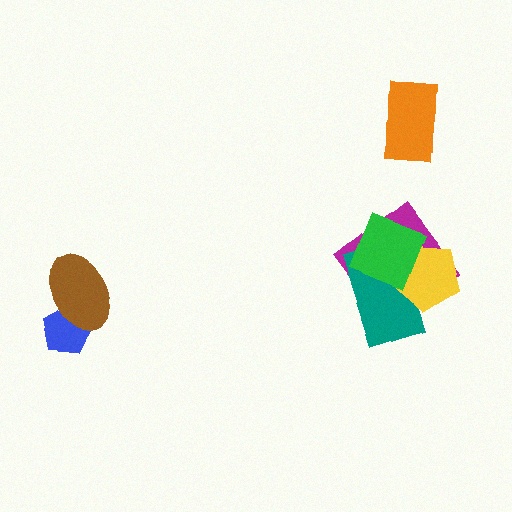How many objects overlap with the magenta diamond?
3 objects overlap with the magenta diamond.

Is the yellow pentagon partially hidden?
Yes, it is partially covered by another shape.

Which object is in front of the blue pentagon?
The brown ellipse is in front of the blue pentagon.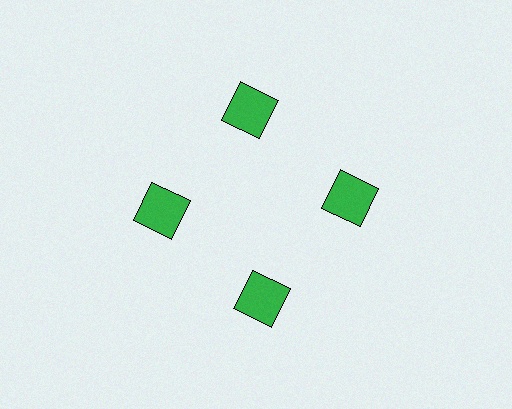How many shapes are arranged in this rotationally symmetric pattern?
There are 4 shapes, arranged in 4 groups of 1.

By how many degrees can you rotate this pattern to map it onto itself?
The pattern maps onto itself every 90 degrees of rotation.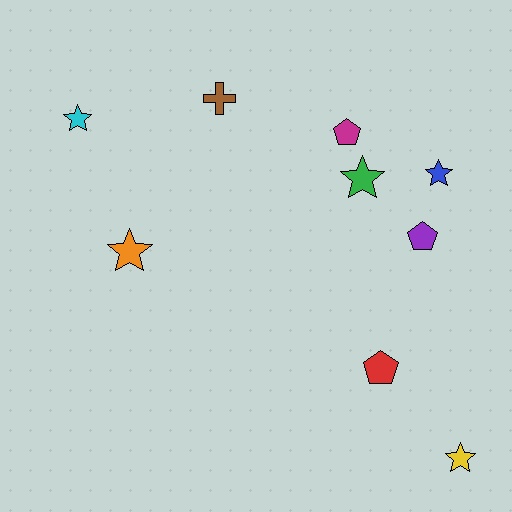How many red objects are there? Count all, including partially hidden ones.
There is 1 red object.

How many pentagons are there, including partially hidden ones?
There are 3 pentagons.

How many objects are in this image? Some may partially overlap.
There are 9 objects.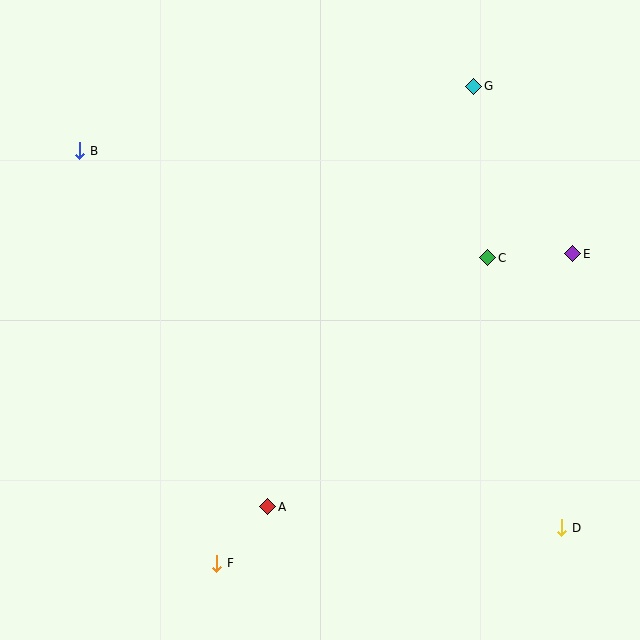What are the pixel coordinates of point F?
Point F is at (217, 563).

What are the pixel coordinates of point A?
Point A is at (268, 507).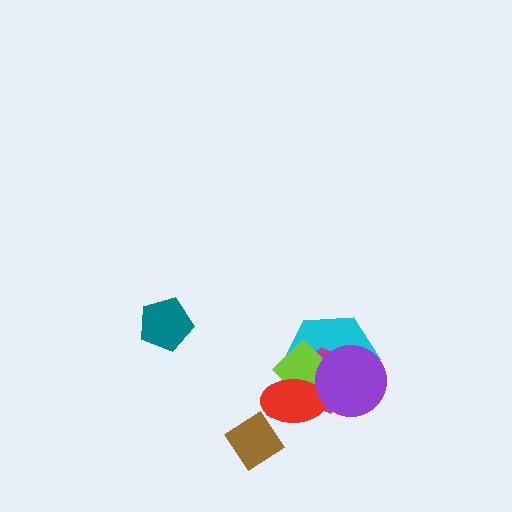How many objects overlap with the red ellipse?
5 objects overlap with the red ellipse.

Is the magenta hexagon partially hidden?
Yes, it is partially covered by another shape.